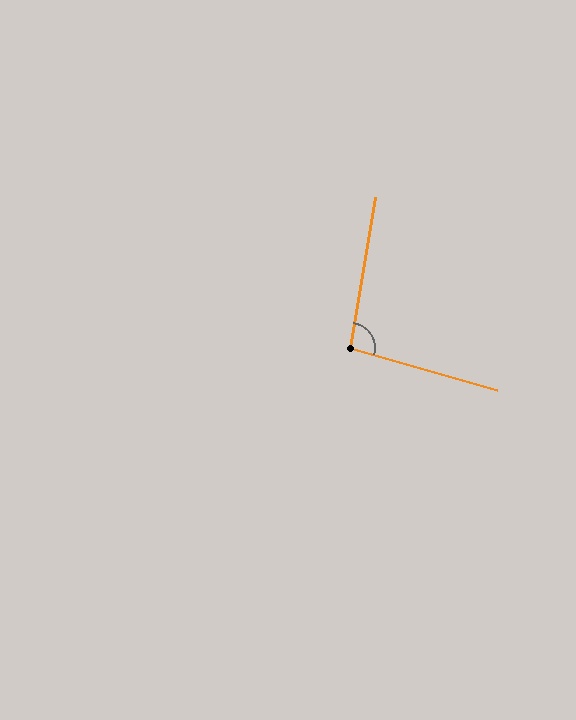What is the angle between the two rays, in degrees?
Approximately 97 degrees.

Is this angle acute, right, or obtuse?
It is obtuse.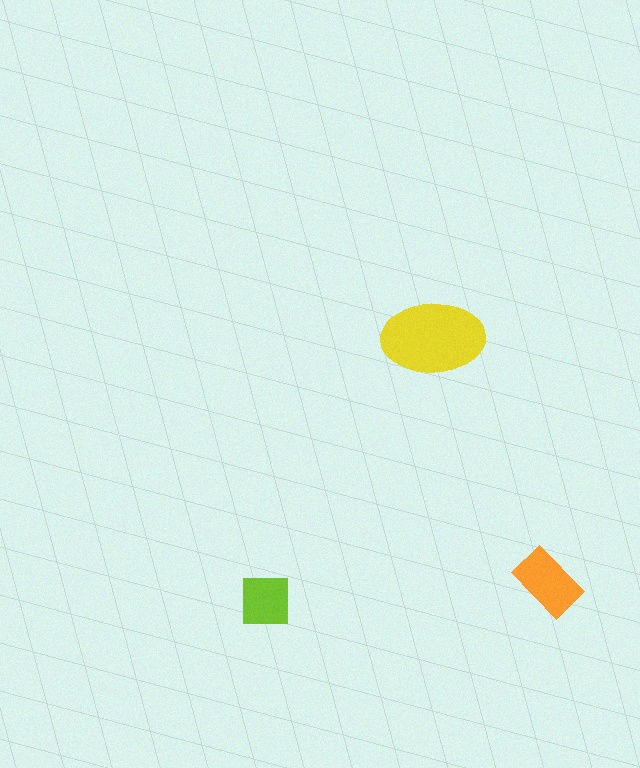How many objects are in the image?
There are 3 objects in the image.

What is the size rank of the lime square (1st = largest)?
3rd.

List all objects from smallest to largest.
The lime square, the orange rectangle, the yellow ellipse.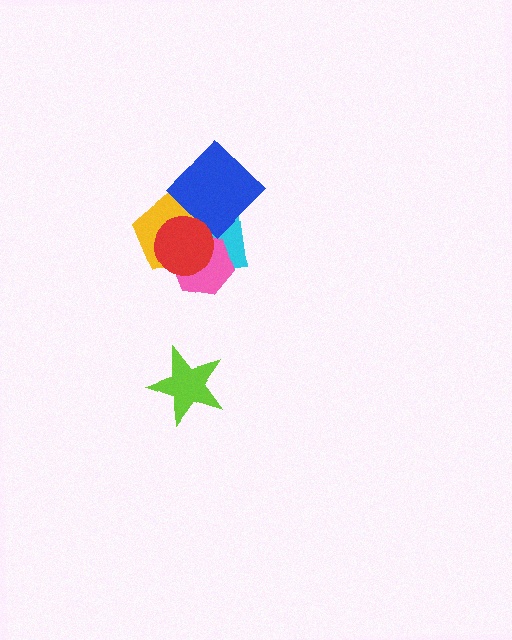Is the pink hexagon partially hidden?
Yes, it is partially covered by another shape.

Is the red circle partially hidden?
No, no other shape covers it.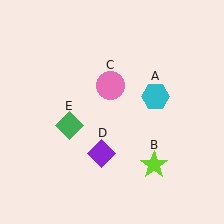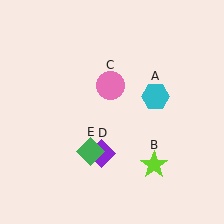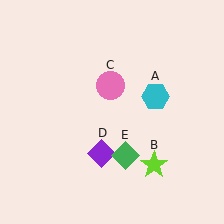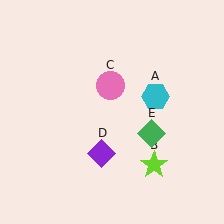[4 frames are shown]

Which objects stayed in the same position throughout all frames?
Cyan hexagon (object A) and lime star (object B) and pink circle (object C) and purple diamond (object D) remained stationary.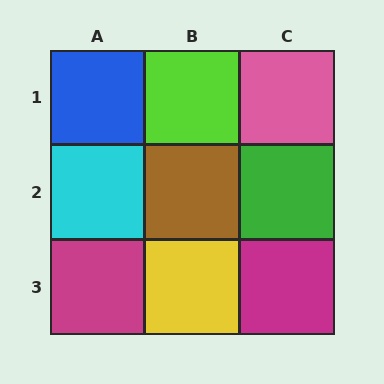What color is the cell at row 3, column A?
Magenta.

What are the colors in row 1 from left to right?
Blue, lime, pink.